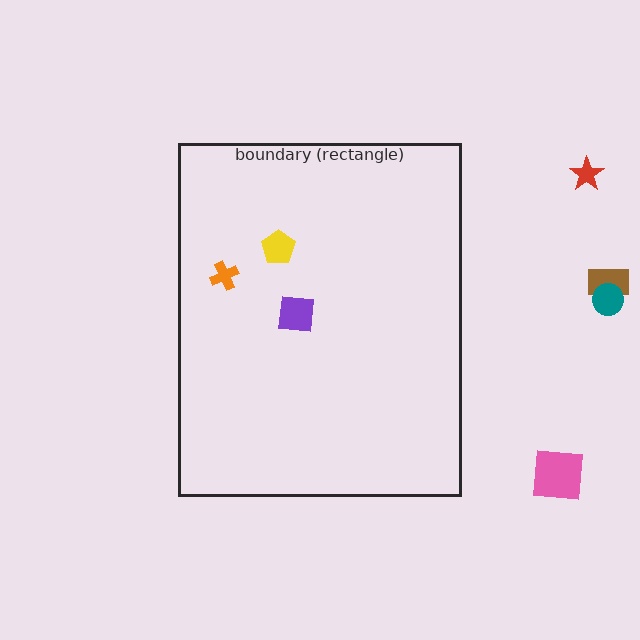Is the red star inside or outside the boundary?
Outside.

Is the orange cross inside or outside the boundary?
Inside.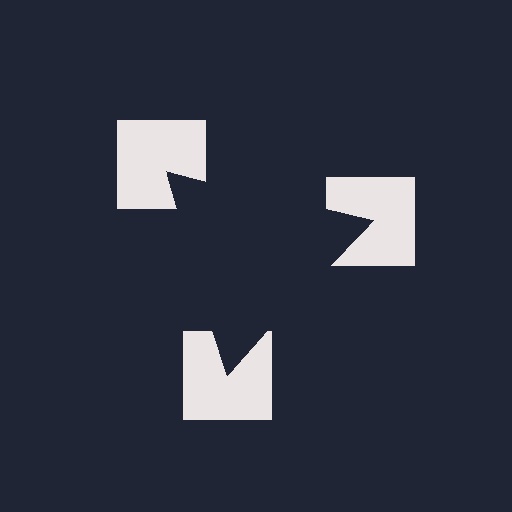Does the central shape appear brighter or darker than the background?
It typically appears slightly darker than the background, even though no actual brightness change is drawn.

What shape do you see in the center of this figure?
An illusory triangle — its edges are inferred from the aligned wedge cuts in the notched squares, not physically drawn.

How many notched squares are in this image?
There are 3 — one at each vertex of the illusory triangle.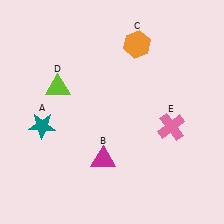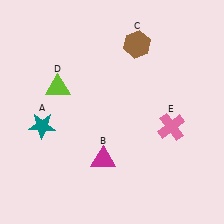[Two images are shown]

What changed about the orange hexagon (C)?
In Image 1, C is orange. In Image 2, it changed to brown.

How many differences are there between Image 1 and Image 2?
There is 1 difference between the two images.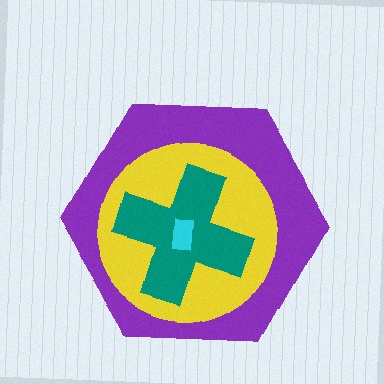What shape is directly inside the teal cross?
The cyan rectangle.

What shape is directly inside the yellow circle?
The teal cross.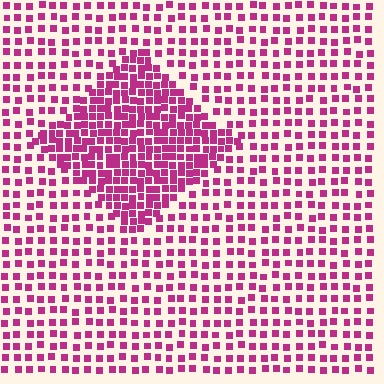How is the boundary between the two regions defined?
The boundary is defined by a change in element density (approximately 2.1x ratio). All elements are the same color, size, and shape.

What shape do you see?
I see a diamond.